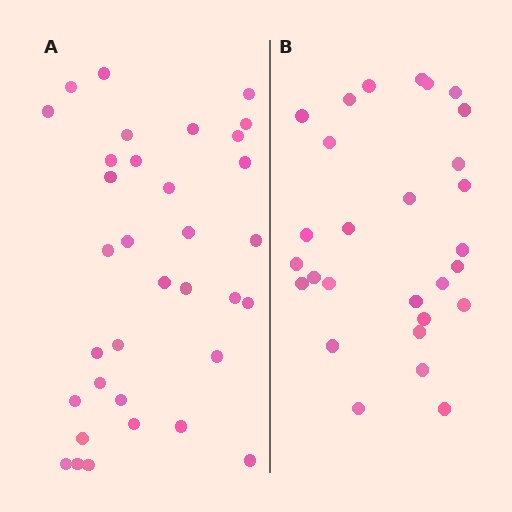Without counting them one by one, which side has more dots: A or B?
Region A (the left region) has more dots.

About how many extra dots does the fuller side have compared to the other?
Region A has about 6 more dots than region B.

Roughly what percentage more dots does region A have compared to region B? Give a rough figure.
About 20% more.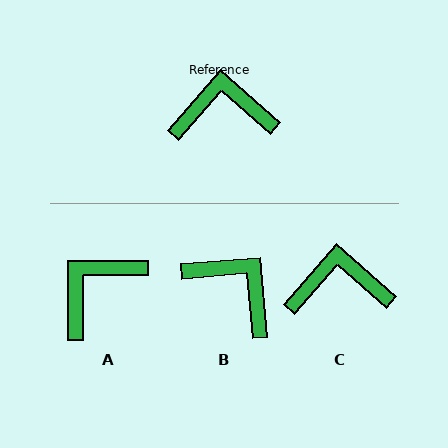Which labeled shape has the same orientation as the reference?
C.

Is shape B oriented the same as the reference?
No, it is off by about 44 degrees.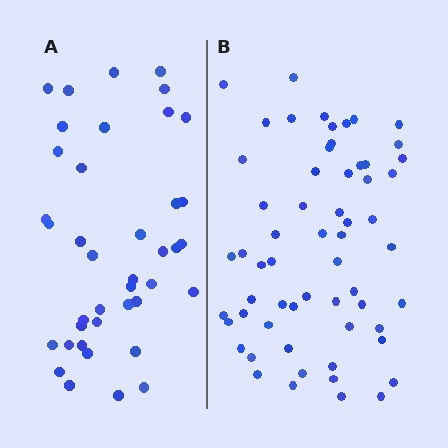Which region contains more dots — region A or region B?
Region B (the right region) has more dots.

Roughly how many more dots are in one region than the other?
Region B has approximately 20 more dots than region A.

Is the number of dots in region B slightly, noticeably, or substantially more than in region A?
Region B has substantially more. The ratio is roughly 1.5 to 1.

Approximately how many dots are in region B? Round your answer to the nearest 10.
About 60 dots.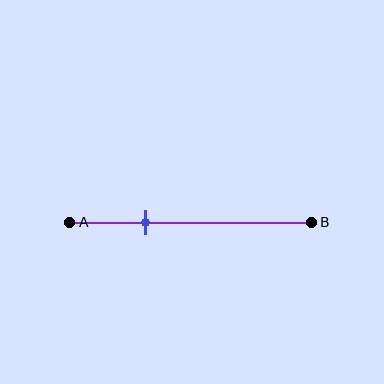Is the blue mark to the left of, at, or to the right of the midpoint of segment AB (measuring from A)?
The blue mark is to the left of the midpoint of segment AB.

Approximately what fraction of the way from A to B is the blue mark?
The blue mark is approximately 30% of the way from A to B.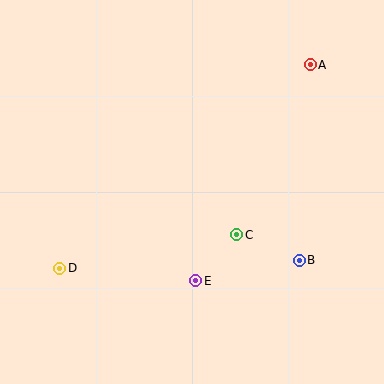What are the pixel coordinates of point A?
Point A is at (310, 65).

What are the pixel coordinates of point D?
Point D is at (60, 268).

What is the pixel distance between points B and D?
The distance between B and D is 240 pixels.